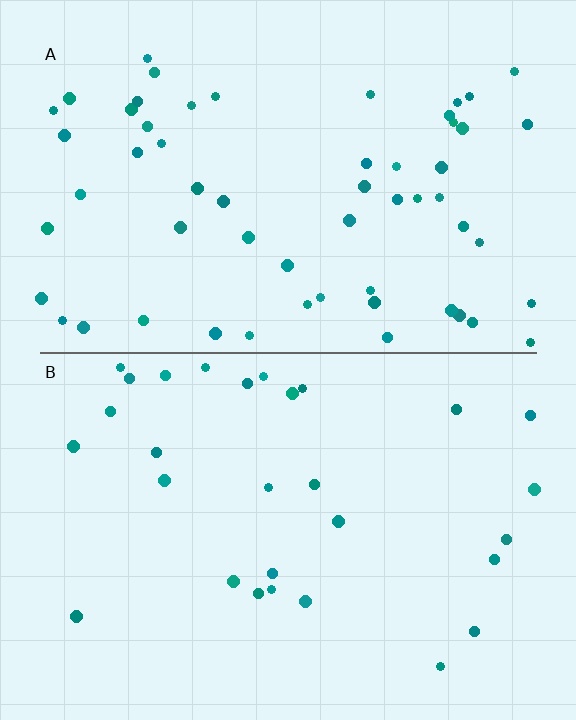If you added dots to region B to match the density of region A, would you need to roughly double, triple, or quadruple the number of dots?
Approximately double.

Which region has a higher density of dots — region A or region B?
A (the top).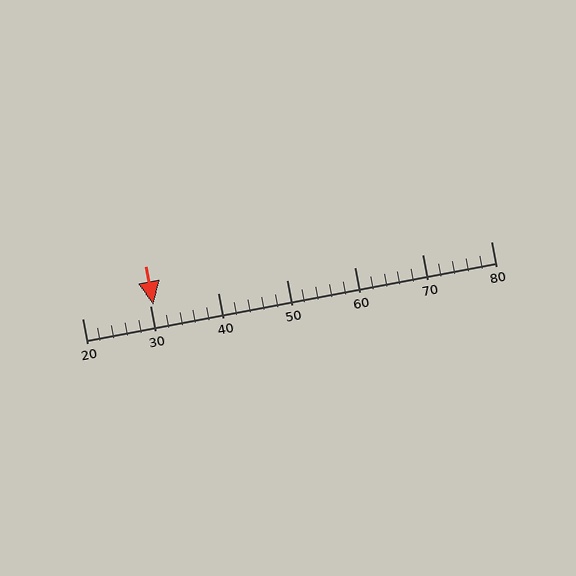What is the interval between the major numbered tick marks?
The major tick marks are spaced 10 units apart.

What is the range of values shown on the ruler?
The ruler shows values from 20 to 80.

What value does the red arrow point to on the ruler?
The red arrow points to approximately 30.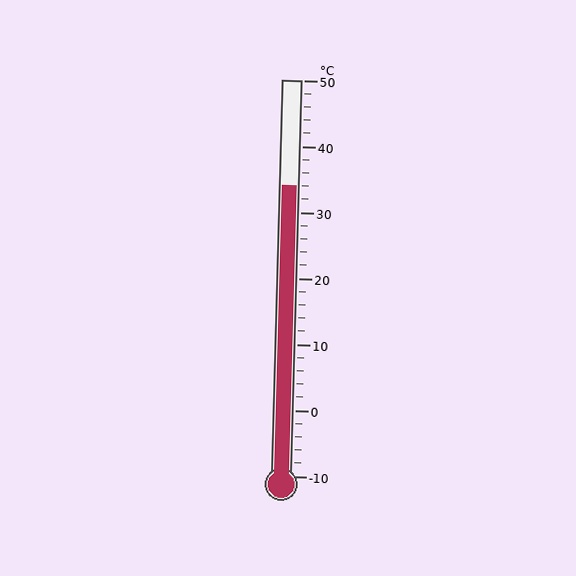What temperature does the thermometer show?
The thermometer shows approximately 34°C.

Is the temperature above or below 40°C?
The temperature is below 40°C.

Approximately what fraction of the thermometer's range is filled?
The thermometer is filled to approximately 75% of its range.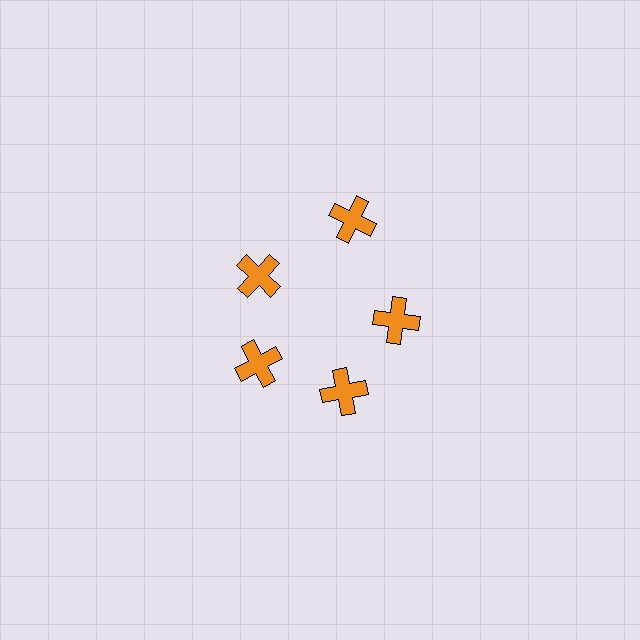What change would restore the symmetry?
The symmetry would be restored by moving it inward, back onto the ring so that all 5 crosses sit at equal angles and equal distance from the center.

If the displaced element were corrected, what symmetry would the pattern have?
It would have 5-fold rotational symmetry — the pattern would map onto itself every 72 degrees.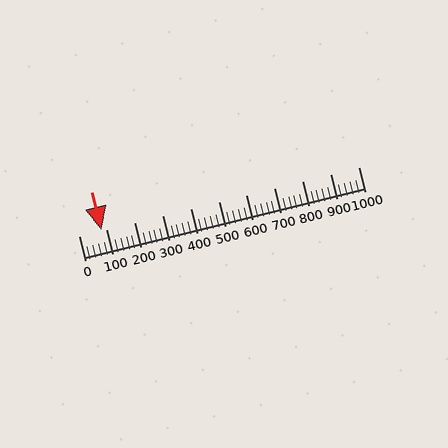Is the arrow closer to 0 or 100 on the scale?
The arrow is closer to 100.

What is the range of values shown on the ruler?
The ruler shows values from 0 to 1000.